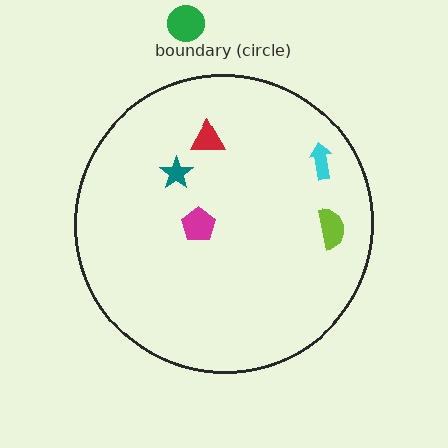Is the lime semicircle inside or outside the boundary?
Inside.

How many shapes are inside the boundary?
5 inside, 1 outside.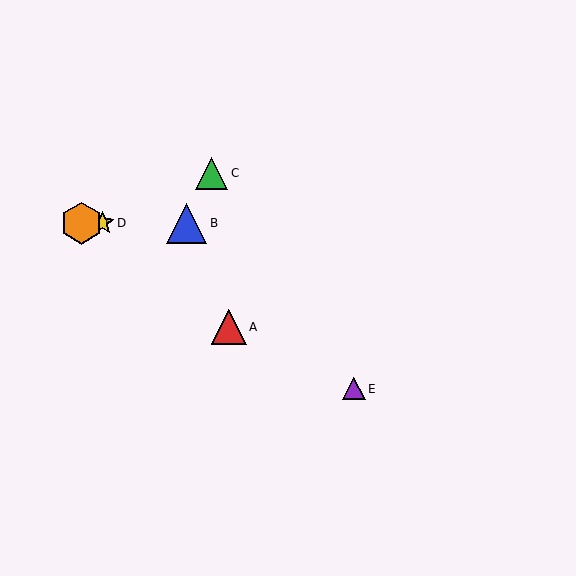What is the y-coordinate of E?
Object E is at y≈389.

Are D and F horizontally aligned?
Yes, both are at y≈223.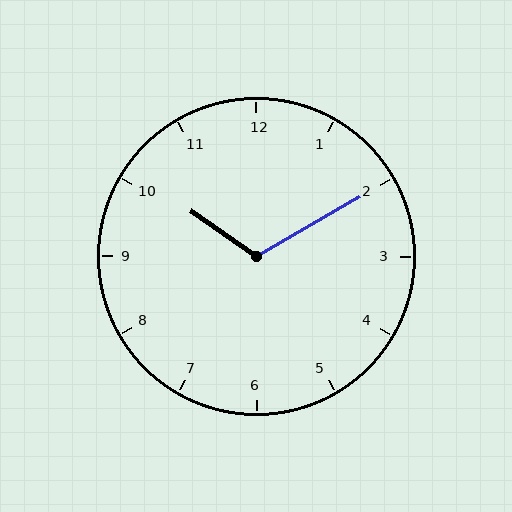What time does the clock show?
10:10.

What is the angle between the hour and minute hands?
Approximately 115 degrees.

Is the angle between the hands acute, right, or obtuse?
It is obtuse.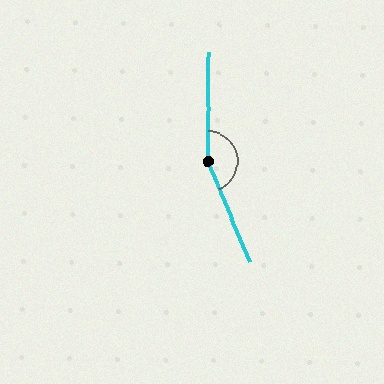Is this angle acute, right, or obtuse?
It is obtuse.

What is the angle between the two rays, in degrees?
Approximately 157 degrees.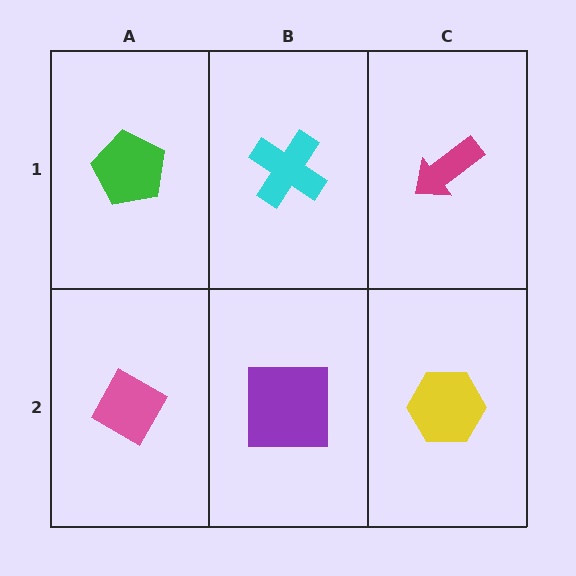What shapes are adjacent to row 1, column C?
A yellow hexagon (row 2, column C), a cyan cross (row 1, column B).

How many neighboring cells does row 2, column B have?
3.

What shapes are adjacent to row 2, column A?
A green pentagon (row 1, column A), a purple square (row 2, column B).